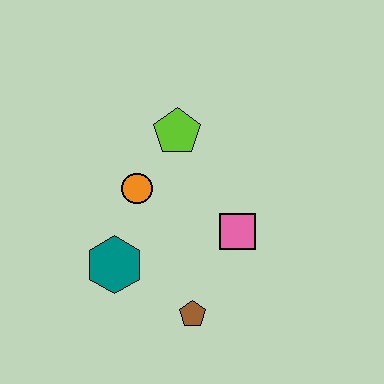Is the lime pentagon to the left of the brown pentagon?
Yes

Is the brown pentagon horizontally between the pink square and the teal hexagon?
Yes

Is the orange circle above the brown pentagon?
Yes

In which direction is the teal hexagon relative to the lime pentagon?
The teal hexagon is below the lime pentagon.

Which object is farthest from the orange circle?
The brown pentagon is farthest from the orange circle.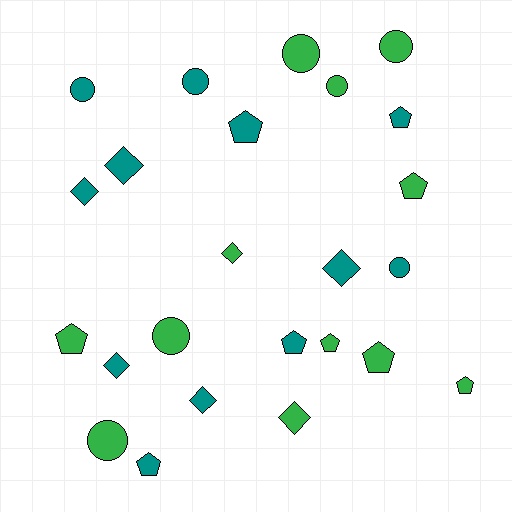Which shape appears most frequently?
Pentagon, with 9 objects.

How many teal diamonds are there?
There are 5 teal diamonds.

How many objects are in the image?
There are 24 objects.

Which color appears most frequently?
Green, with 12 objects.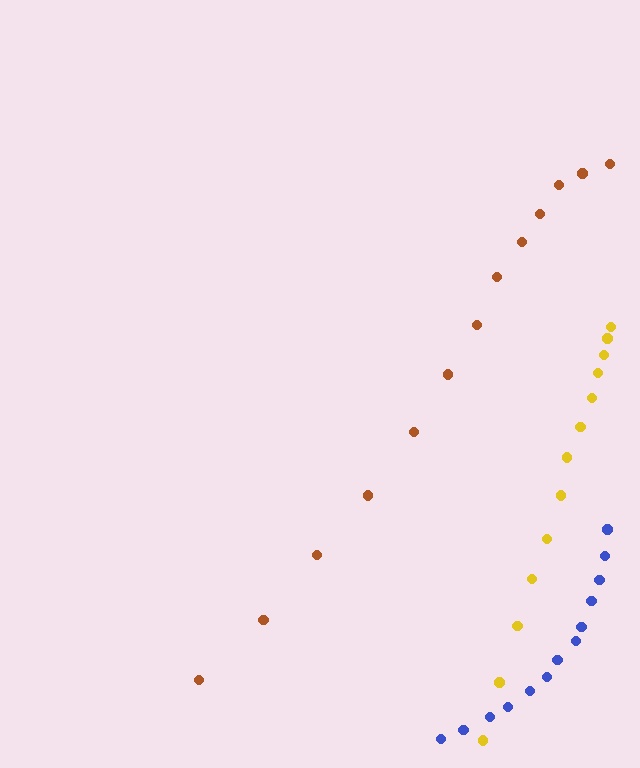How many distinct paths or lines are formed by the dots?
There are 3 distinct paths.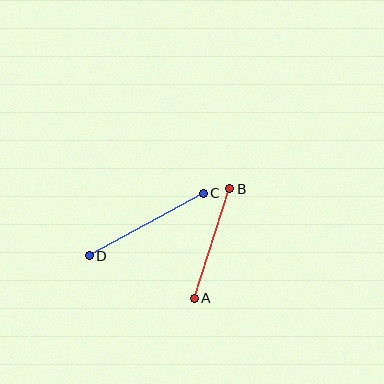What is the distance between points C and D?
The distance is approximately 130 pixels.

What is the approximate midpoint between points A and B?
The midpoint is at approximately (212, 243) pixels.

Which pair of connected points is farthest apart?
Points C and D are farthest apart.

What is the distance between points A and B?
The distance is approximately 115 pixels.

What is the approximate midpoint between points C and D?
The midpoint is at approximately (146, 225) pixels.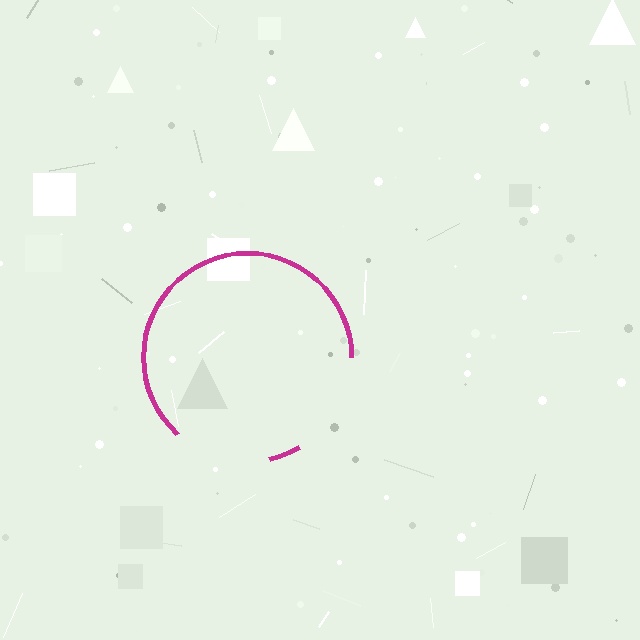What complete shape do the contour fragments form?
The contour fragments form a circle.